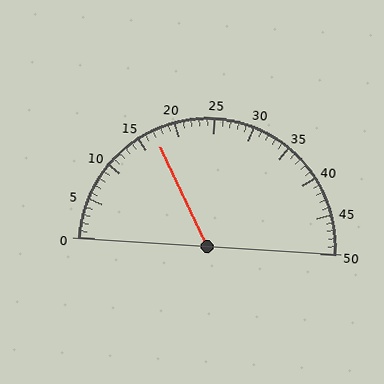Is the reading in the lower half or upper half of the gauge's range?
The reading is in the lower half of the range (0 to 50).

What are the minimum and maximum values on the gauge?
The gauge ranges from 0 to 50.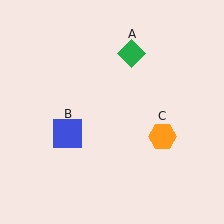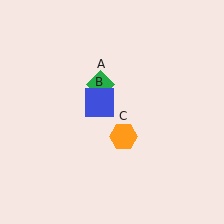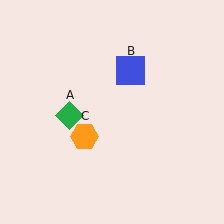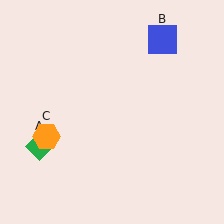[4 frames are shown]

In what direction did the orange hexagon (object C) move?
The orange hexagon (object C) moved left.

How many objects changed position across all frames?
3 objects changed position: green diamond (object A), blue square (object B), orange hexagon (object C).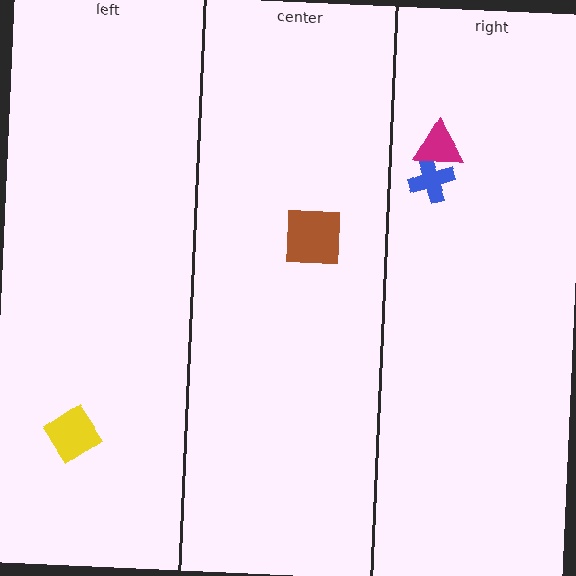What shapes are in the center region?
The brown square.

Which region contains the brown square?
The center region.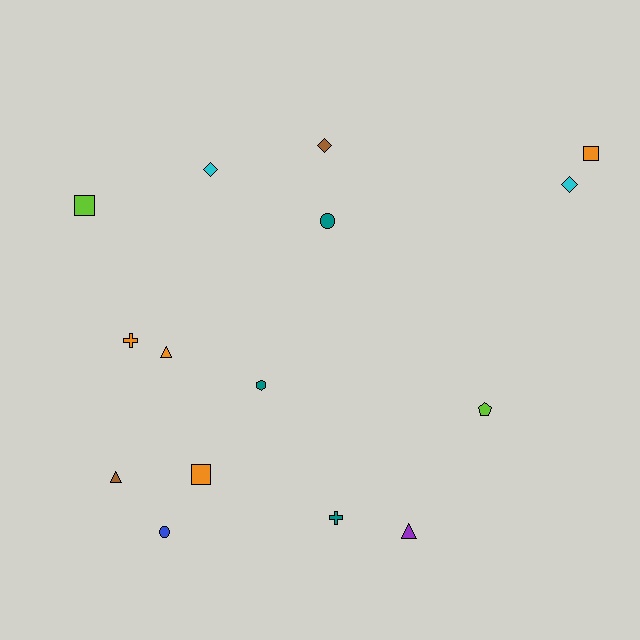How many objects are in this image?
There are 15 objects.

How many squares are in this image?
There are 3 squares.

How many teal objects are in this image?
There are 3 teal objects.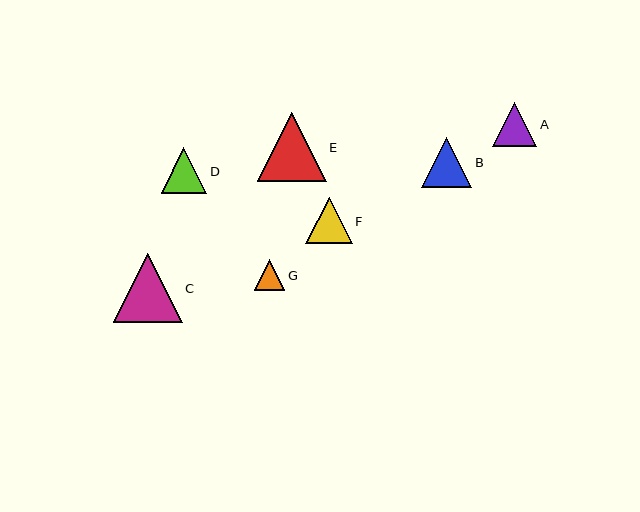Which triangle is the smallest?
Triangle G is the smallest with a size of approximately 31 pixels.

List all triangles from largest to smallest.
From largest to smallest: E, C, B, F, D, A, G.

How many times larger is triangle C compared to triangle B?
Triangle C is approximately 1.4 times the size of triangle B.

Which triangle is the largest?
Triangle E is the largest with a size of approximately 69 pixels.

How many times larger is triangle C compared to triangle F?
Triangle C is approximately 1.5 times the size of triangle F.